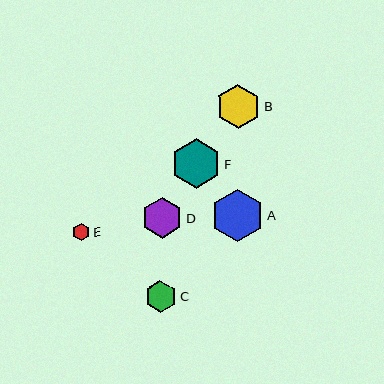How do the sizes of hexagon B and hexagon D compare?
Hexagon B and hexagon D are approximately the same size.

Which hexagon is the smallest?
Hexagon E is the smallest with a size of approximately 17 pixels.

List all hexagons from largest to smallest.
From largest to smallest: A, F, B, D, C, E.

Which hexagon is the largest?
Hexagon A is the largest with a size of approximately 52 pixels.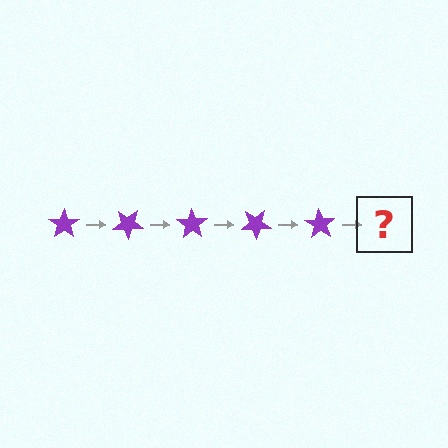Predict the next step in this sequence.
The next step is a purple star rotated 175 degrees.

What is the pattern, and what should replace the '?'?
The pattern is that the star rotates 35 degrees each step. The '?' should be a purple star rotated 175 degrees.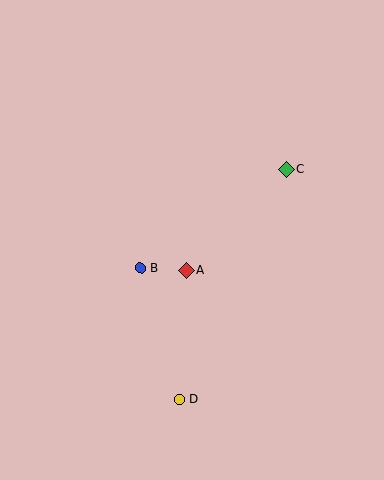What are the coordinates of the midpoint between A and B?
The midpoint between A and B is at (163, 269).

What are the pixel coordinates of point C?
Point C is at (286, 169).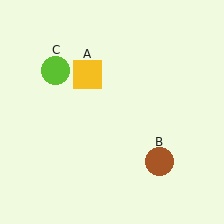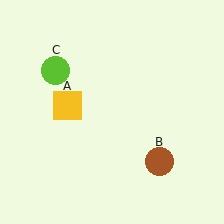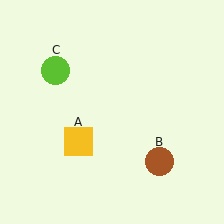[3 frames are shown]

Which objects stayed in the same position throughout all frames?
Brown circle (object B) and lime circle (object C) remained stationary.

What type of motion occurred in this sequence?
The yellow square (object A) rotated counterclockwise around the center of the scene.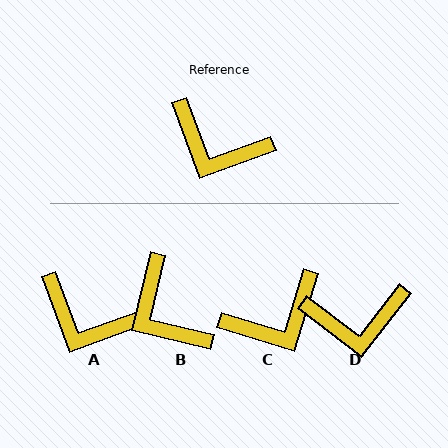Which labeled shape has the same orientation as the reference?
A.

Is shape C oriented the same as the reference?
No, it is off by about 53 degrees.